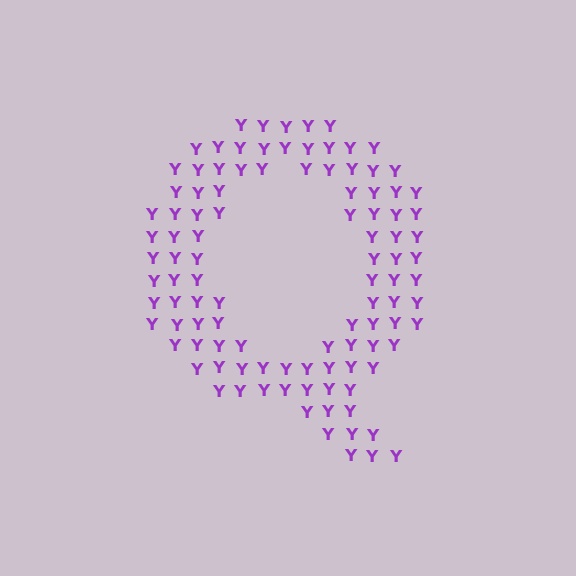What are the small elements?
The small elements are letter Y's.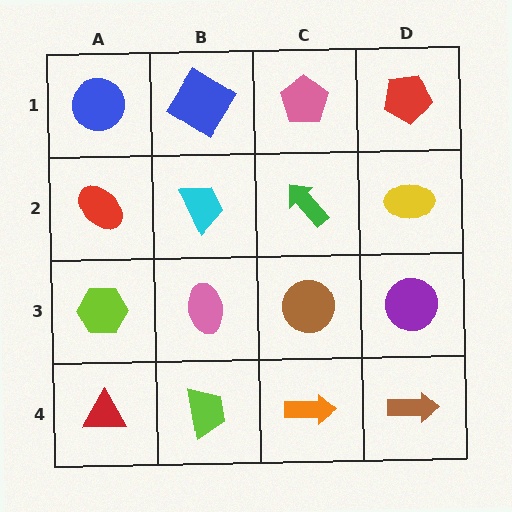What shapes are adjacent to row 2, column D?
A red pentagon (row 1, column D), a purple circle (row 3, column D), a green arrow (row 2, column C).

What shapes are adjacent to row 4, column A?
A lime hexagon (row 3, column A), a lime trapezoid (row 4, column B).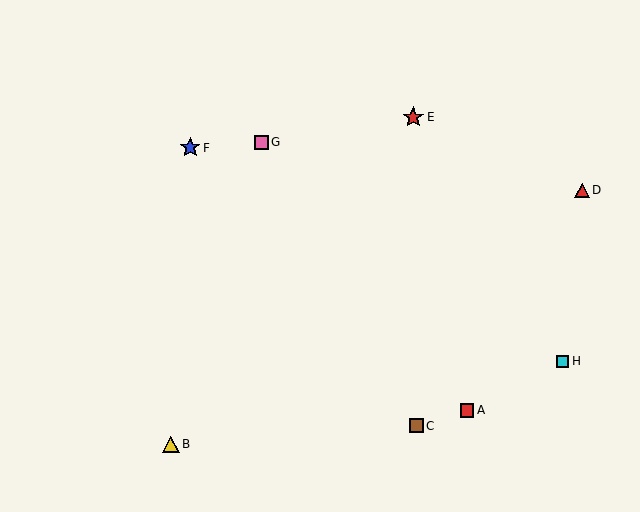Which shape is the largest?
The red star (labeled E) is the largest.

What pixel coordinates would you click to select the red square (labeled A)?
Click at (467, 411) to select the red square A.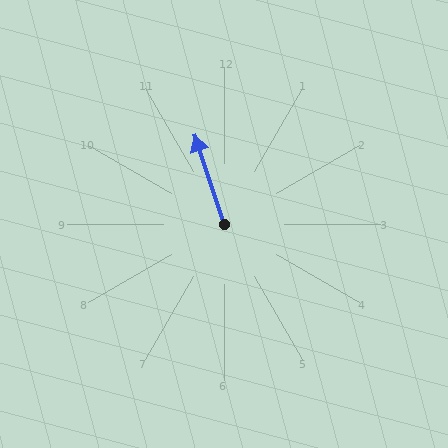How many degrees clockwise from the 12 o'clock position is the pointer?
Approximately 342 degrees.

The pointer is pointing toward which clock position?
Roughly 11 o'clock.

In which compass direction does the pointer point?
North.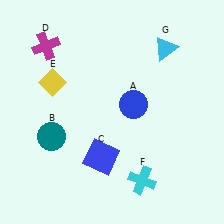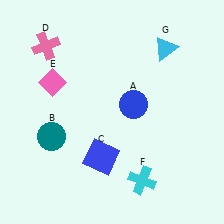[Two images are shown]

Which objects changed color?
D changed from magenta to pink. E changed from yellow to pink.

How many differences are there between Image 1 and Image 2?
There are 2 differences between the two images.